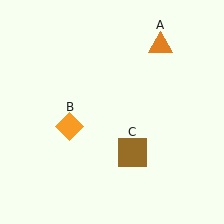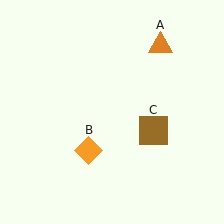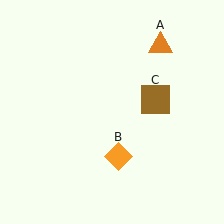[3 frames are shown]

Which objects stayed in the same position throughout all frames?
Orange triangle (object A) remained stationary.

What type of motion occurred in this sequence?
The orange diamond (object B), brown square (object C) rotated counterclockwise around the center of the scene.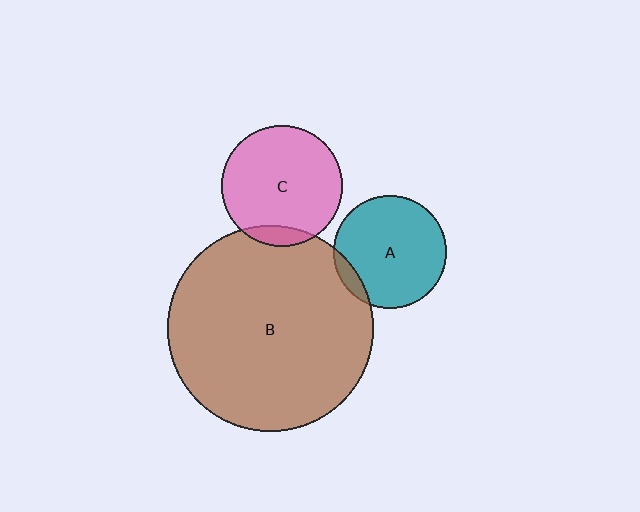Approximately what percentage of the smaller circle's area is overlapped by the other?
Approximately 10%.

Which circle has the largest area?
Circle B (brown).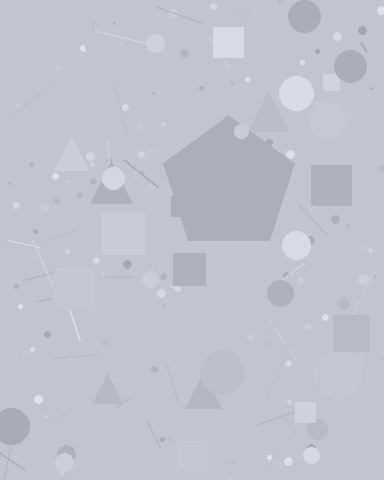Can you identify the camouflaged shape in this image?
The camouflaged shape is a pentagon.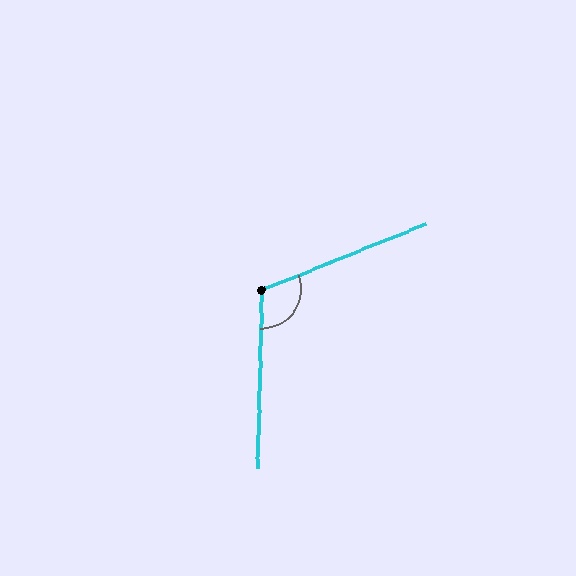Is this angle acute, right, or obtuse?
It is obtuse.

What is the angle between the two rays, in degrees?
Approximately 113 degrees.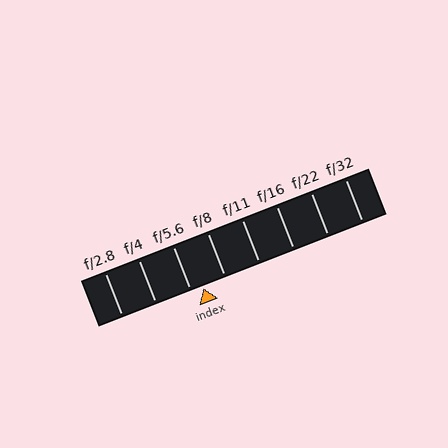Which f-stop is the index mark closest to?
The index mark is closest to f/5.6.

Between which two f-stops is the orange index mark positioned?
The index mark is between f/5.6 and f/8.